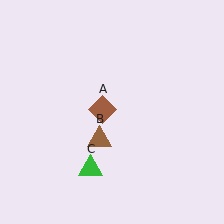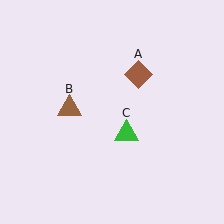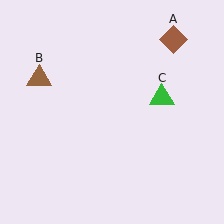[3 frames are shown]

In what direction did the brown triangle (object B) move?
The brown triangle (object B) moved up and to the left.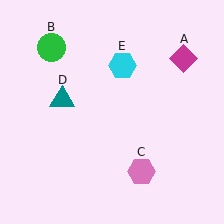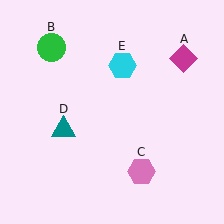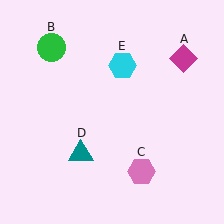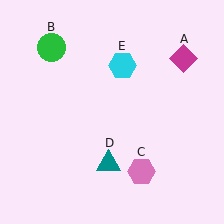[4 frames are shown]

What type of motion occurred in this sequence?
The teal triangle (object D) rotated counterclockwise around the center of the scene.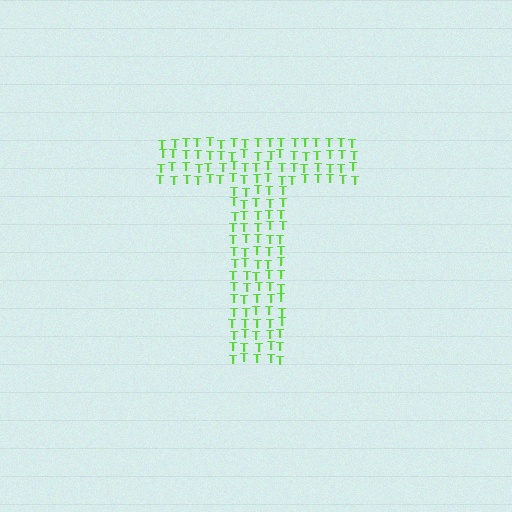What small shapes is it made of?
It is made of small letter T's.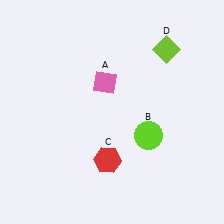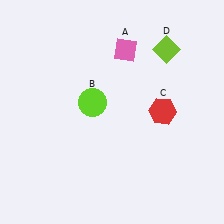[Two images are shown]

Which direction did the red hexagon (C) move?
The red hexagon (C) moved right.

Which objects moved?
The objects that moved are: the pink diamond (A), the lime circle (B), the red hexagon (C).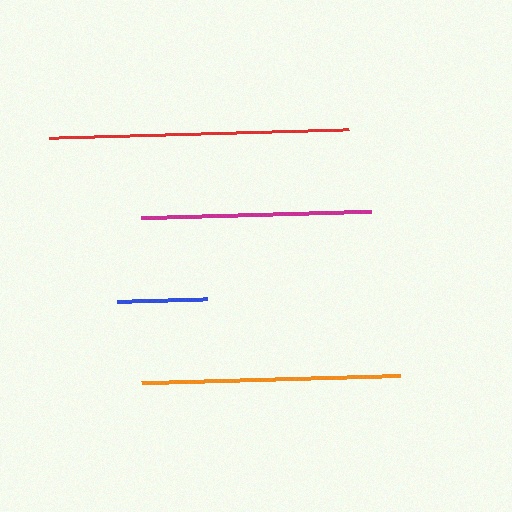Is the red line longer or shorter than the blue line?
The red line is longer than the blue line.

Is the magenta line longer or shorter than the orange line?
The orange line is longer than the magenta line.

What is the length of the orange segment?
The orange segment is approximately 259 pixels long.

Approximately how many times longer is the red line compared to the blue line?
The red line is approximately 3.3 times the length of the blue line.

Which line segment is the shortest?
The blue line is the shortest at approximately 90 pixels.